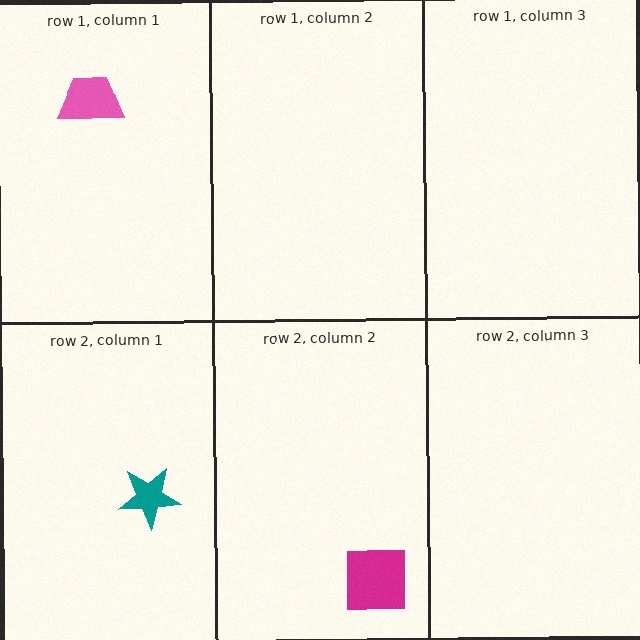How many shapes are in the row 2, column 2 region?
1.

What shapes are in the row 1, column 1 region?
The pink trapezoid.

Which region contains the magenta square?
The row 2, column 2 region.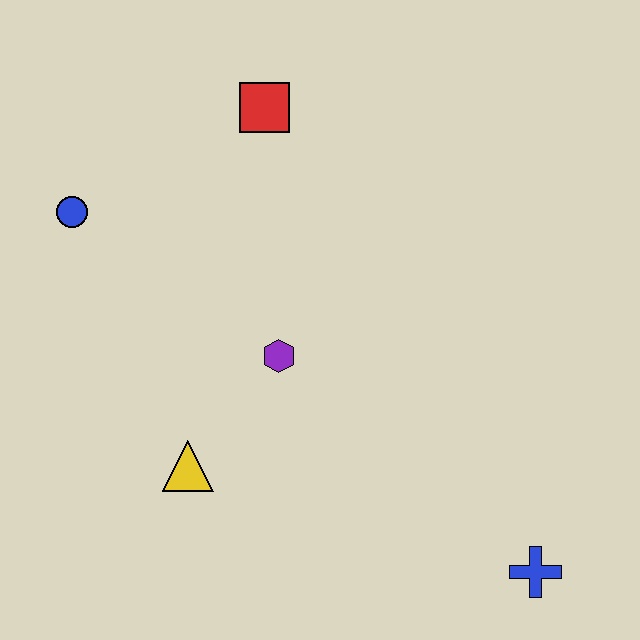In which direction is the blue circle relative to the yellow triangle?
The blue circle is above the yellow triangle.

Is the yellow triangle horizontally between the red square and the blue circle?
Yes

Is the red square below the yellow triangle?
No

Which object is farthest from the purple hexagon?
The blue cross is farthest from the purple hexagon.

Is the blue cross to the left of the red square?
No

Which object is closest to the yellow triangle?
The purple hexagon is closest to the yellow triangle.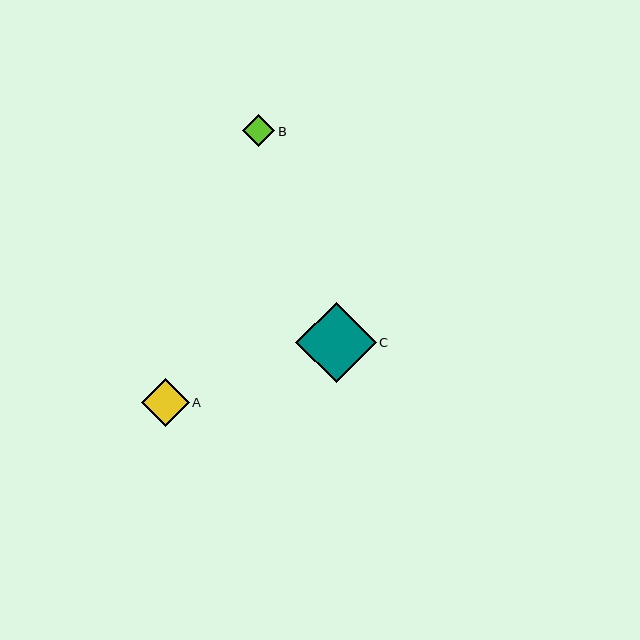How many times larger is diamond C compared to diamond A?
Diamond C is approximately 1.7 times the size of diamond A.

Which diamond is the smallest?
Diamond B is the smallest with a size of approximately 33 pixels.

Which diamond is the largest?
Diamond C is the largest with a size of approximately 80 pixels.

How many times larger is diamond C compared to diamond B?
Diamond C is approximately 2.5 times the size of diamond B.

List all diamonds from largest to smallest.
From largest to smallest: C, A, B.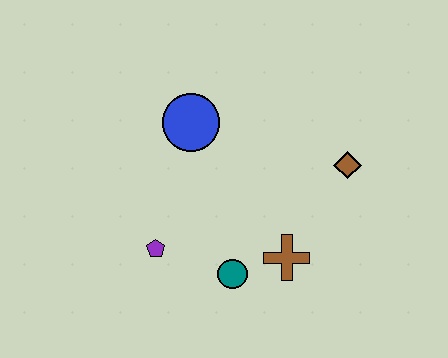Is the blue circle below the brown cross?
No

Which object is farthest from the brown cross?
The blue circle is farthest from the brown cross.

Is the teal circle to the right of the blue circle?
Yes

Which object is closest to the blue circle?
The purple pentagon is closest to the blue circle.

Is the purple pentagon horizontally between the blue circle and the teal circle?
No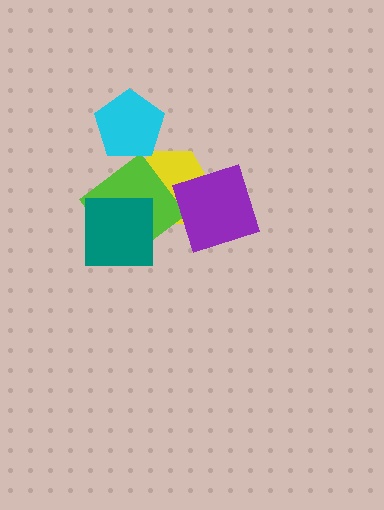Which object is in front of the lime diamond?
The teal square is in front of the lime diamond.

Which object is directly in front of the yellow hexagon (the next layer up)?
The lime diamond is directly in front of the yellow hexagon.